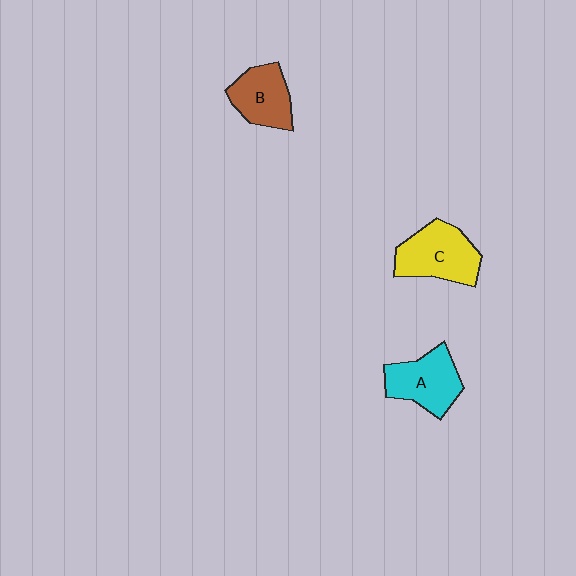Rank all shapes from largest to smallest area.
From largest to smallest: C (yellow), A (cyan), B (brown).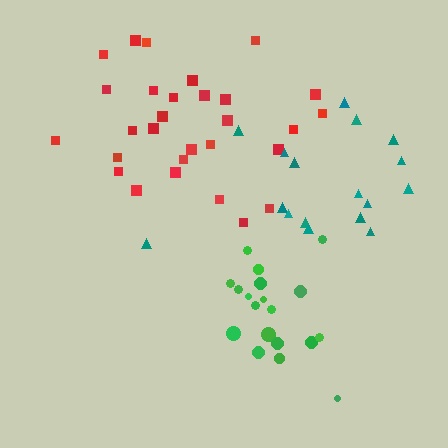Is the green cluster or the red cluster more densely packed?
Green.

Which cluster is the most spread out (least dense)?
Teal.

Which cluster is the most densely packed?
Green.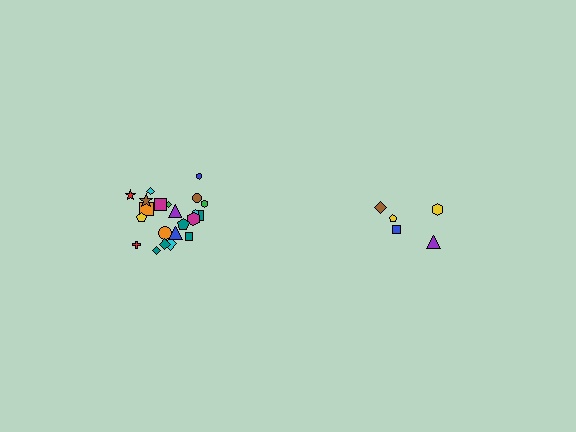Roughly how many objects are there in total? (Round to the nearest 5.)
Roughly 25 objects in total.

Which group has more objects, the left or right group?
The left group.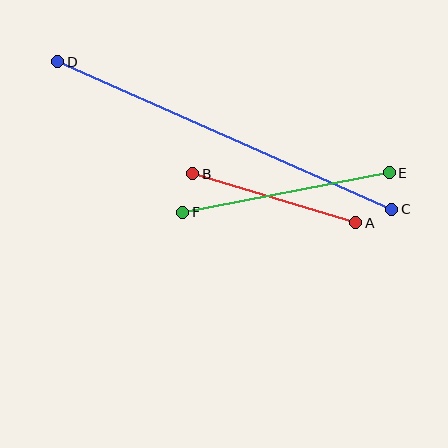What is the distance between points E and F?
The distance is approximately 210 pixels.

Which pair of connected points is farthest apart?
Points C and D are farthest apart.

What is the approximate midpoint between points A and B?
The midpoint is at approximately (274, 198) pixels.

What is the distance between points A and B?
The distance is approximately 170 pixels.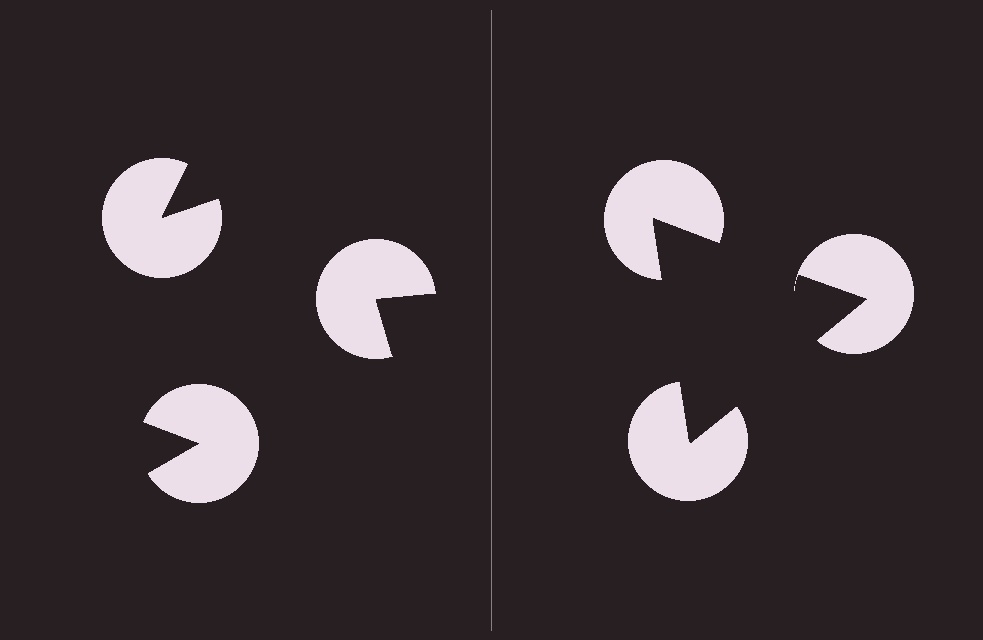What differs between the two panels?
The pac-man discs are positioned identically on both sides; only the wedge orientations differ. On the right they align to a triangle; on the left they are misaligned.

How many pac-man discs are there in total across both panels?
6 — 3 on each side.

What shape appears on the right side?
An illusory triangle.